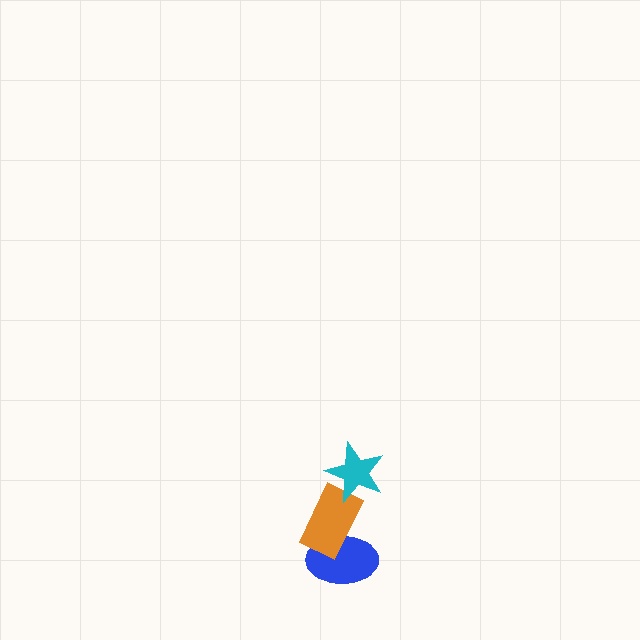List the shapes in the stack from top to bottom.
From top to bottom: the cyan star, the orange rectangle, the blue ellipse.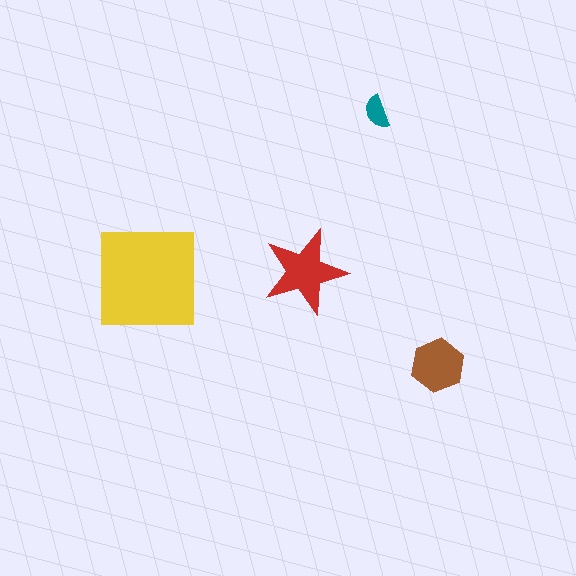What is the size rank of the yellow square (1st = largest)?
1st.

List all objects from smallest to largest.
The teal semicircle, the brown hexagon, the red star, the yellow square.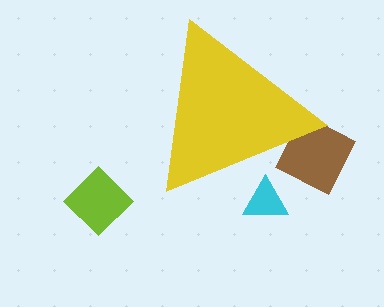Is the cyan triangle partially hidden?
Yes, the cyan triangle is partially hidden behind the yellow triangle.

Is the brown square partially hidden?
Yes, the brown square is partially hidden behind the yellow triangle.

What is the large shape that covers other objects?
A yellow triangle.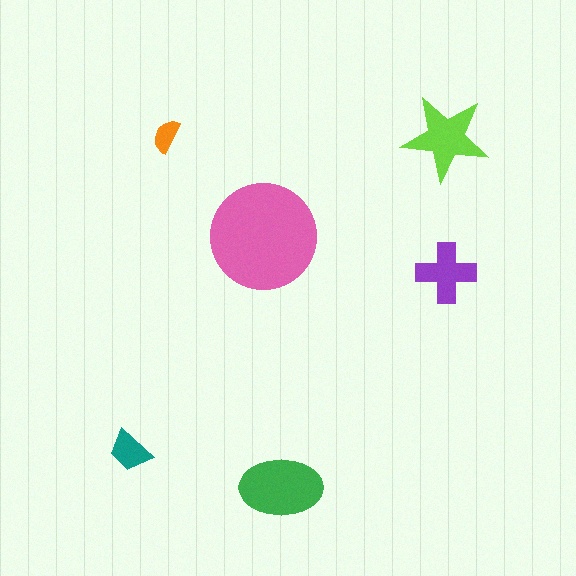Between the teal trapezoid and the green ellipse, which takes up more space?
The green ellipse.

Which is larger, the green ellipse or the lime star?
The green ellipse.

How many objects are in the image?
There are 6 objects in the image.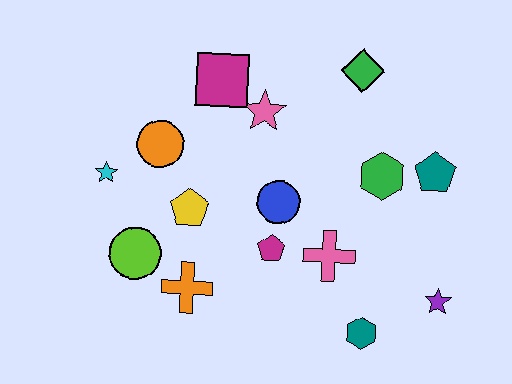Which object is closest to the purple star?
The teal hexagon is closest to the purple star.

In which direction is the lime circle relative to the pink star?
The lime circle is below the pink star.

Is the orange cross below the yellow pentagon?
Yes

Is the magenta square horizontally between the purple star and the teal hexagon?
No